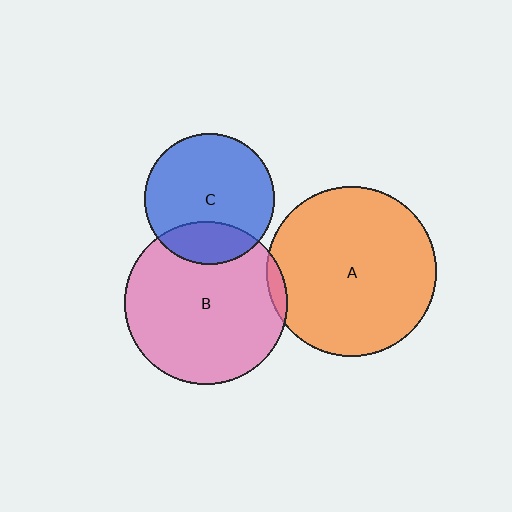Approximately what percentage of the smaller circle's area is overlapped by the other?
Approximately 20%.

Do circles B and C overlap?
Yes.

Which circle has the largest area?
Circle A (orange).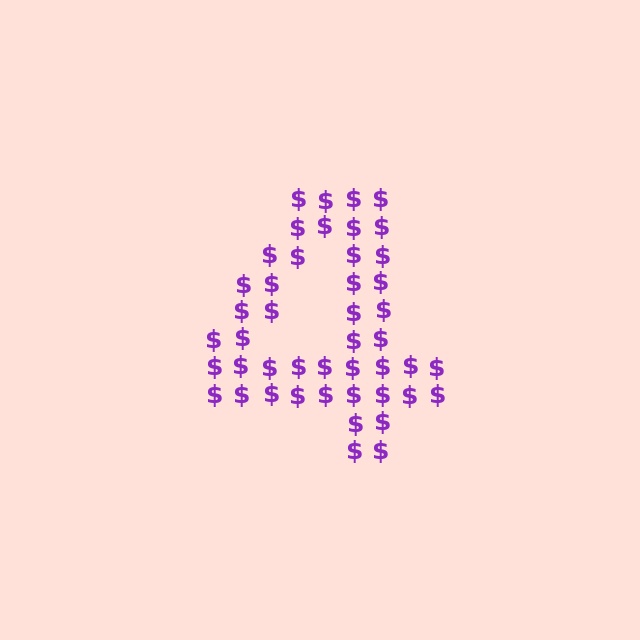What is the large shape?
The large shape is the digit 4.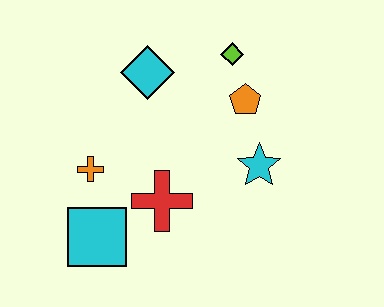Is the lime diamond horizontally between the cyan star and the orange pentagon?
No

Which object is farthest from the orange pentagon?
The cyan square is farthest from the orange pentagon.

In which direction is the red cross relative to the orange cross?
The red cross is to the right of the orange cross.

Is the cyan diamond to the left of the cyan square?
No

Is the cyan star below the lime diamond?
Yes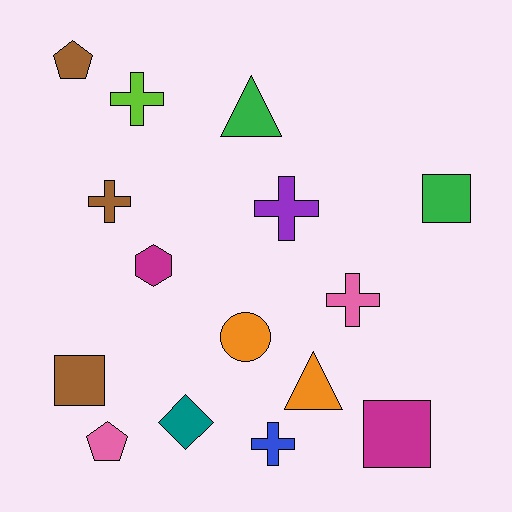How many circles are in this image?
There is 1 circle.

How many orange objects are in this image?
There are 2 orange objects.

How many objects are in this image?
There are 15 objects.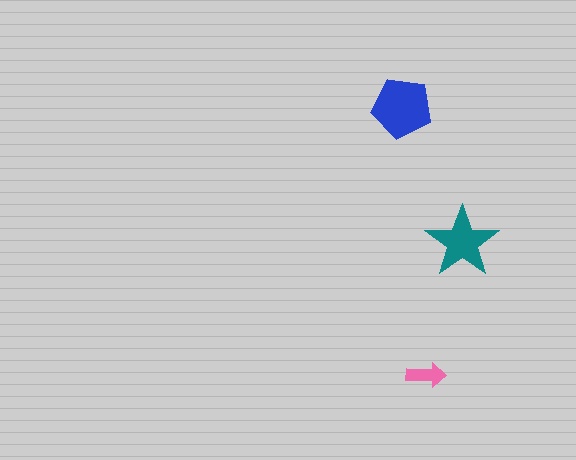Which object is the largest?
The blue pentagon.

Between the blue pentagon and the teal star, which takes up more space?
The blue pentagon.